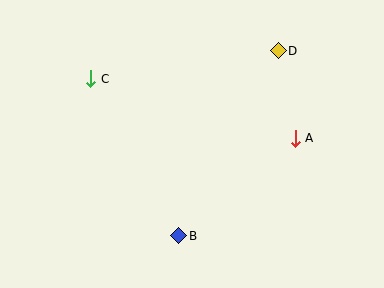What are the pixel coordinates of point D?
Point D is at (278, 51).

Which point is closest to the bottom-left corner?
Point B is closest to the bottom-left corner.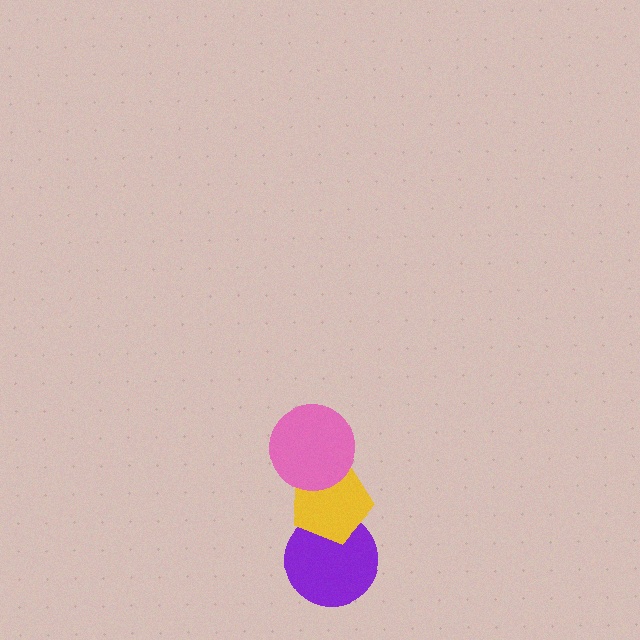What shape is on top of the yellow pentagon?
The pink circle is on top of the yellow pentagon.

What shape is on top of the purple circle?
The yellow pentagon is on top of the purple circle.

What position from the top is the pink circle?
The pink circle is 1st from the top.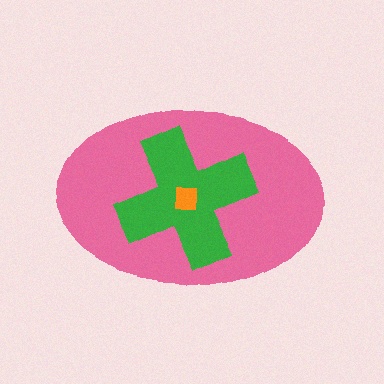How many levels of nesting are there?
3.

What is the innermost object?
The orange square.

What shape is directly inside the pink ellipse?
The green cross.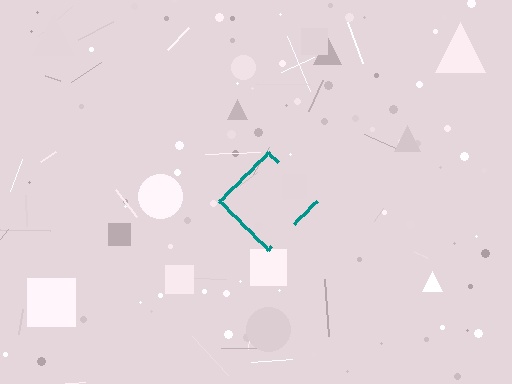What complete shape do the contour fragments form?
The contour fragments form a diamond.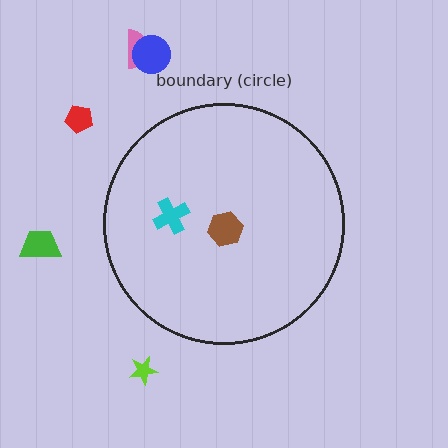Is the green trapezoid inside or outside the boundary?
Outside.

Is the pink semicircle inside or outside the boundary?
Outside.